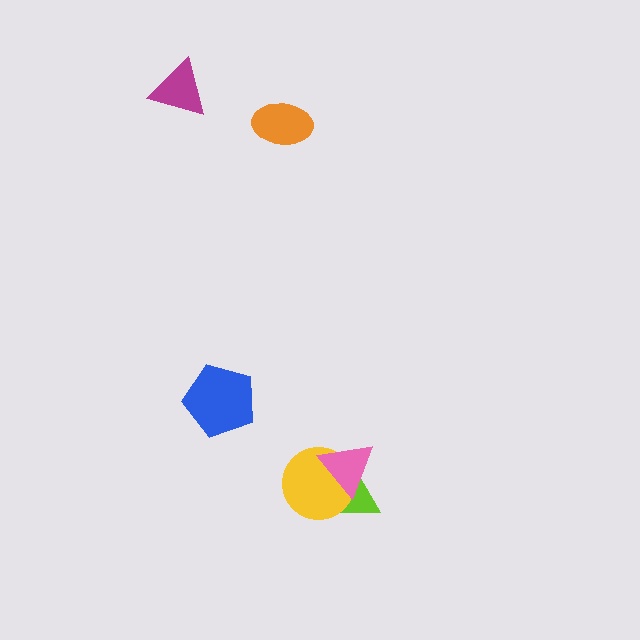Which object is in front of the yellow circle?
The pink triangle is in front of the yellow circle.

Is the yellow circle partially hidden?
Yes, it is partially covered by another shape.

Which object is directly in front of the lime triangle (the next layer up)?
The yellow circle is directly in front of the lime triangle.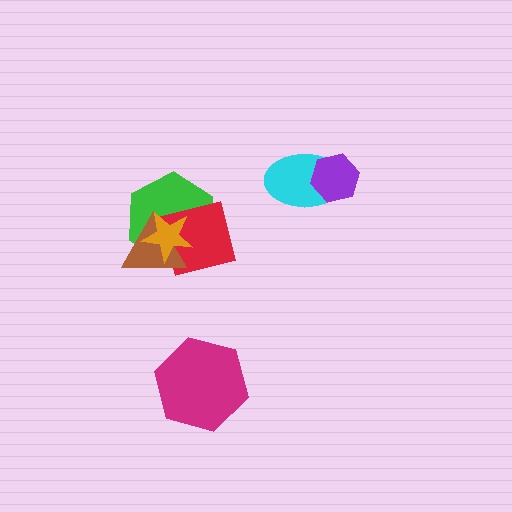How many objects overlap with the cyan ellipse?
1 object overlaps with the cyan ellipse.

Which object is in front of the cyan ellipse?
The purple hexagon is in front of the cyan ellipse.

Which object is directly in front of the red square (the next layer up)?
The brown triangle is directly in front of the red square.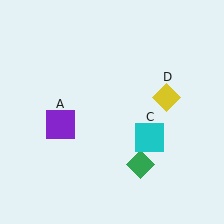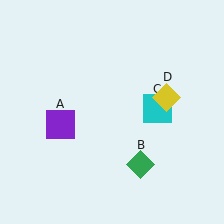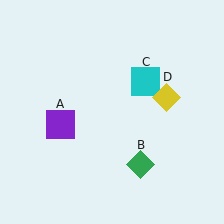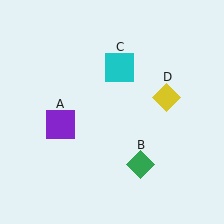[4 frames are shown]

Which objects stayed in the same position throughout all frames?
Purple square (object A) and green diamond (object B) and yellow diamond (object D) remained stationary.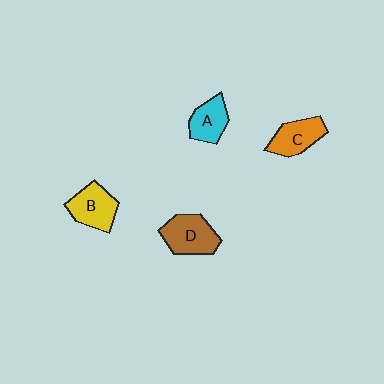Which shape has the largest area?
Shape D (brown).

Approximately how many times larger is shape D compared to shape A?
Approximately 1.4 times.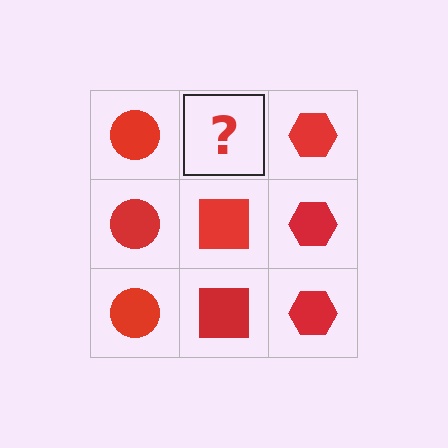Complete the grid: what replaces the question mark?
The question mark should be replaced with a red square.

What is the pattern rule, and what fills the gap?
The rule is that each column has a consistent shape. The gap should be filled with a red square.